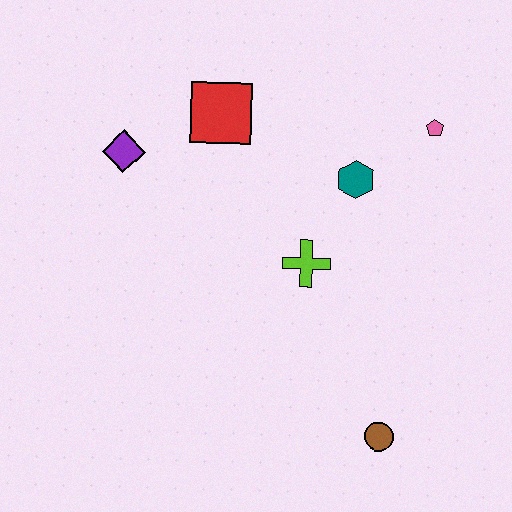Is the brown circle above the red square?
No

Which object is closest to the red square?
The purple diamond is closest to the red square.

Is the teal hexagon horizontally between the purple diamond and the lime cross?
No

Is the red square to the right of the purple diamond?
Yes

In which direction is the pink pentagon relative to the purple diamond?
The pink pentagon is to the right of the purple diamond.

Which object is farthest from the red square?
The brown circle is farthest from the red square.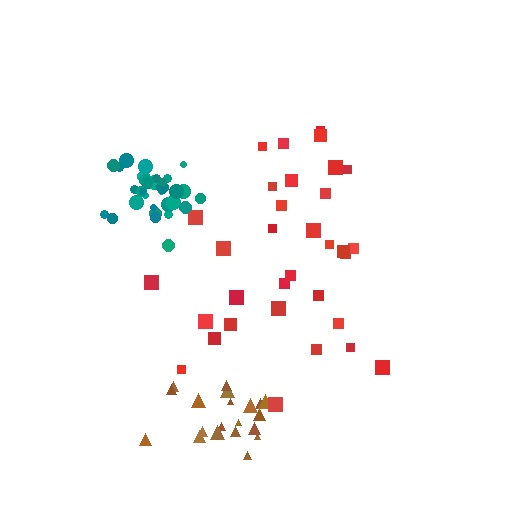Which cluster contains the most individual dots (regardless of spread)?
Red (33).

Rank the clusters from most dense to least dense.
teal, brown, red.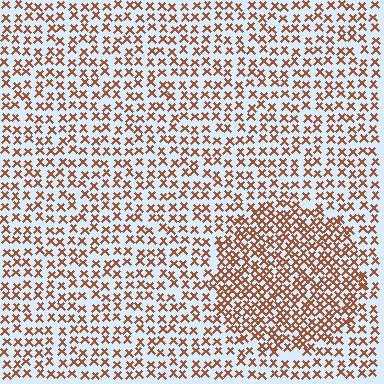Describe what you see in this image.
The image contains small brown elements arranged at two different densities. A circle-shaped region is visible where the elements are more densely packed than the surrounding area.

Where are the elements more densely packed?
The elements are more densely packed inside the circle boundary.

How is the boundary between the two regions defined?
The boundary is defined by a change in element density (approximately 1.8x ratio). All elements are the same color, size, and shape.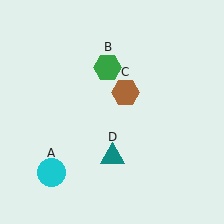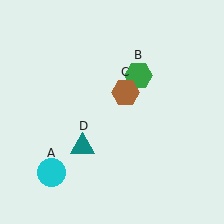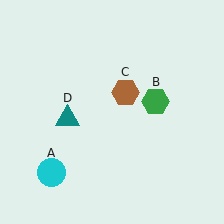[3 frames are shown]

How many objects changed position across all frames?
2 objects changed position: green hexagon (object B), teal triangle (object D).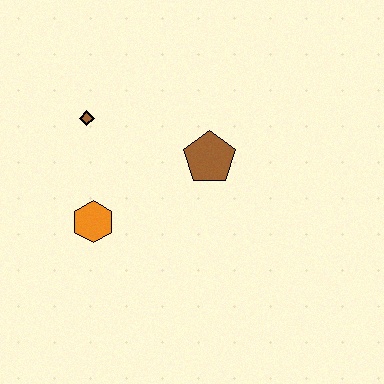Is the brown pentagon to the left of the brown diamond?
No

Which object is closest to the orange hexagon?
The brown diamond is closest to the orange hexagon.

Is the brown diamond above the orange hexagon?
Yes